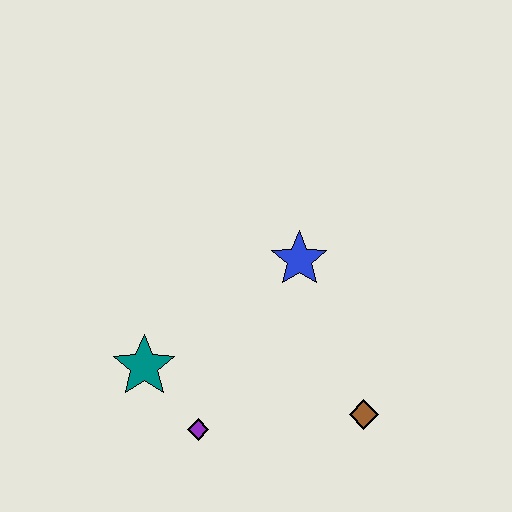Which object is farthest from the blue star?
The purple diamond is farthest from the blue star.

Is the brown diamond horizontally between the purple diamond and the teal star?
No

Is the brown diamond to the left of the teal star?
No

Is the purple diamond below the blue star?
Yes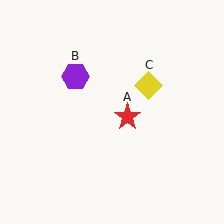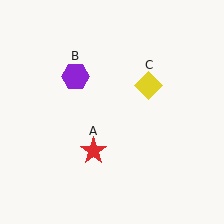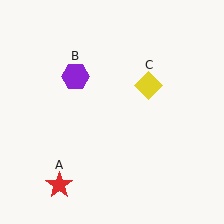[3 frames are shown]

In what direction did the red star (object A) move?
The red star (object A) moved down and to the left.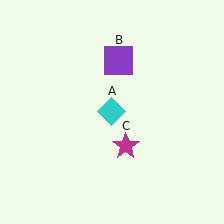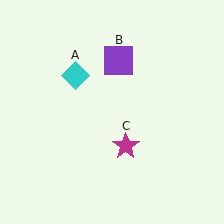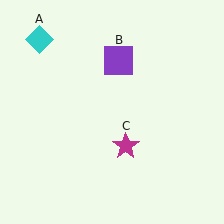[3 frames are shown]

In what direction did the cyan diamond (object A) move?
The cyan diamond (object A) moved up and to the left.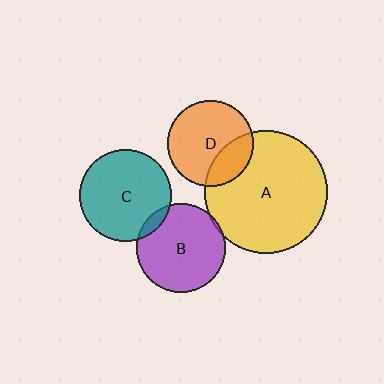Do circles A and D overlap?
Yes.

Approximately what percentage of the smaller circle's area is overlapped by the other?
Approximately 25%.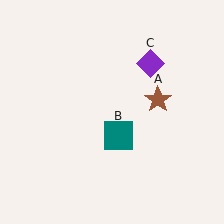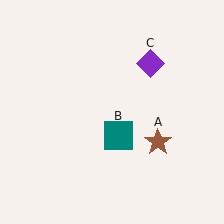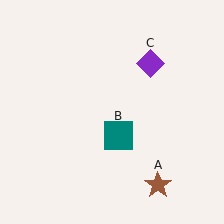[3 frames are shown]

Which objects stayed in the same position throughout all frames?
Teal square (object B) and purple diamond (object C) remained stationary.